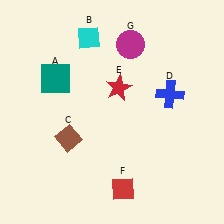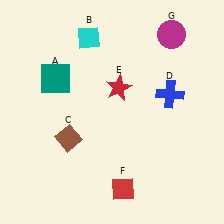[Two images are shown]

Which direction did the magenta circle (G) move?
The magenta circle (G) moved right.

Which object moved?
The magenta circle (G) moved right.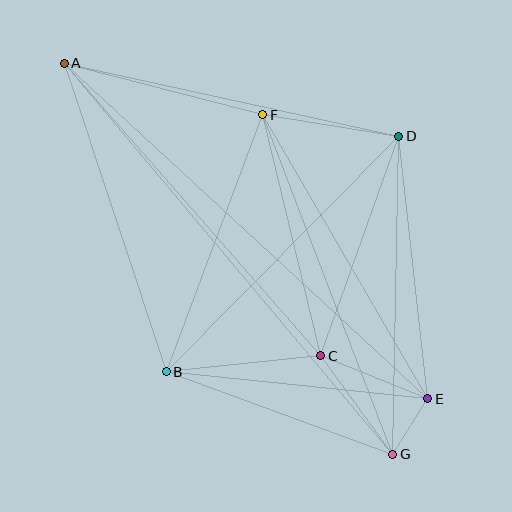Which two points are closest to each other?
Points E and G are closest to each other.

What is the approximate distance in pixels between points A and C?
The distance between A and C is approximately 389 pixels.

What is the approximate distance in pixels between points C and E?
The distance between C and E is approximately 116 pixels.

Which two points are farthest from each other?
Points A and G are farthest from each other.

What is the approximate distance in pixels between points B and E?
The distance between B and E is approximately 263 pixels.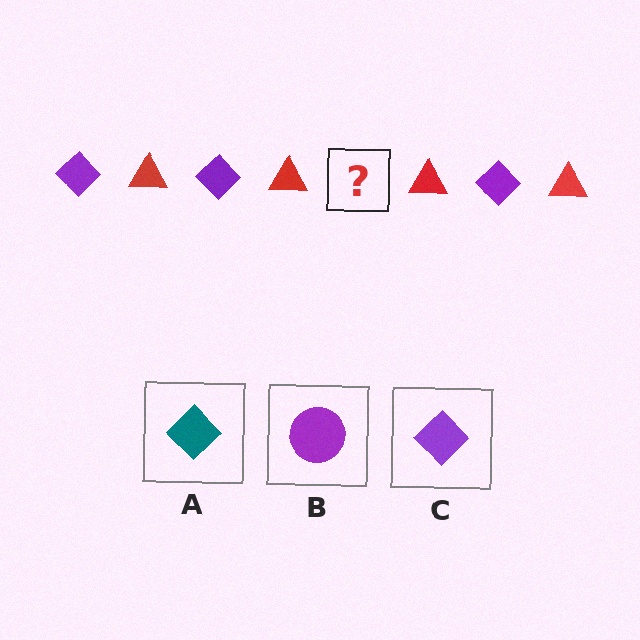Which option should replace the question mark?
Option C.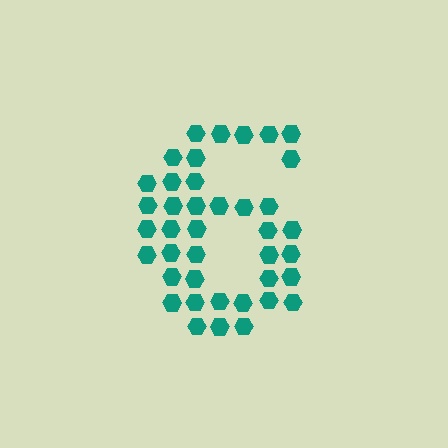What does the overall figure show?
The overall figure shows the digit 6.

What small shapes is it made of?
It is made of small hexagons.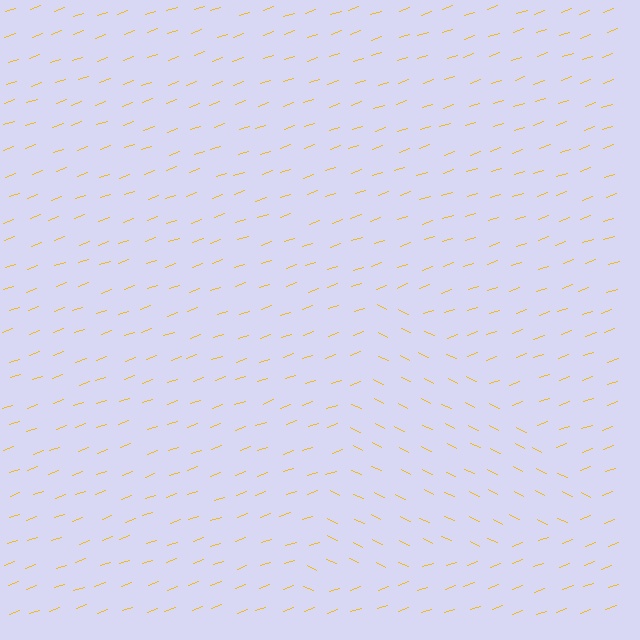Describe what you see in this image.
The image is filled with small yellow line segments. A triangle region in the image has lines oriented differently from the surrounding lines, creating a visible texture boundary.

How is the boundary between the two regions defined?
The boundary is defined purely by a change in line orientation (approximately 45 degrees difference). All lines are the same color and thickness.